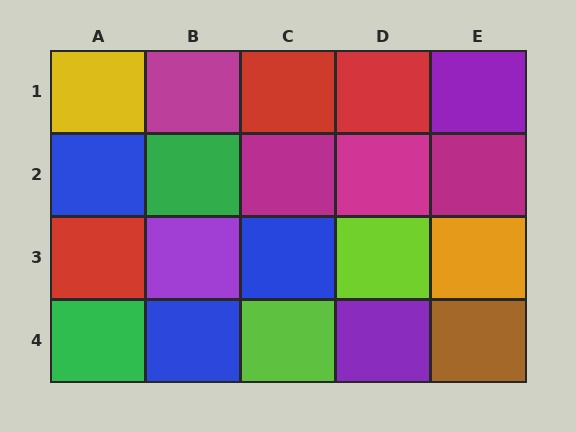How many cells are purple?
3 cells are purple.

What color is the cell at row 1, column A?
Yellow.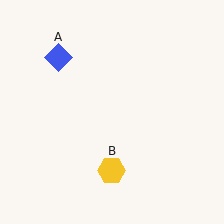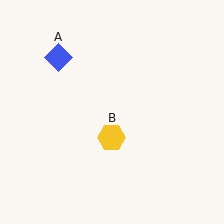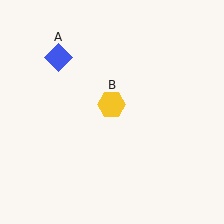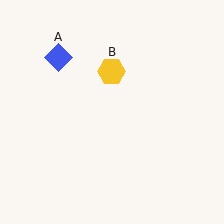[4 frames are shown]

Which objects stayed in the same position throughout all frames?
Blue diamond (object A) remained stationary.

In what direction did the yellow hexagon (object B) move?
The yellow hexagon (object B) moved up.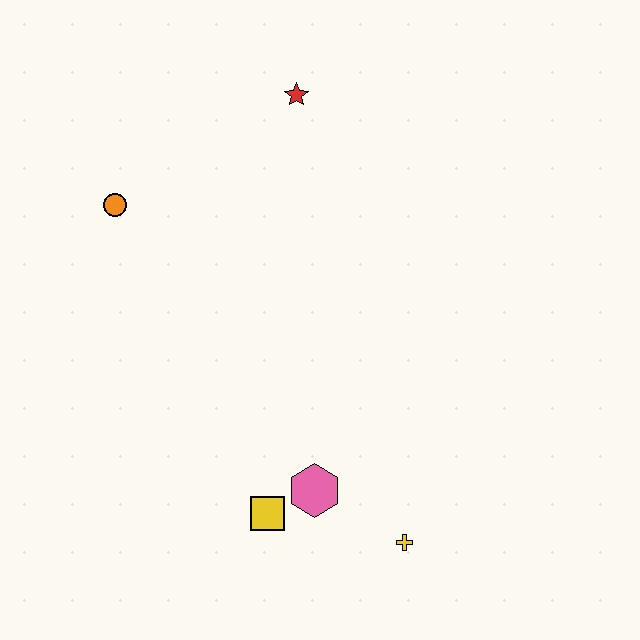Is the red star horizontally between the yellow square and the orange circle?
No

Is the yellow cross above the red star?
No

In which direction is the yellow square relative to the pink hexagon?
The yellow square is to the left of the pink hexagon.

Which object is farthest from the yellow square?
The red star is farthest from the yellow square.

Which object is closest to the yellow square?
The pink hexagon is closest to the yellow square.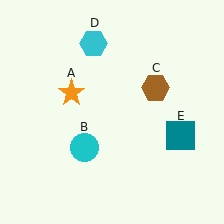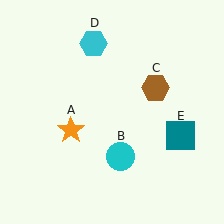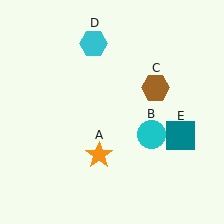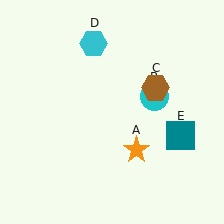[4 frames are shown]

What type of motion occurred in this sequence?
The orange star (object A), cyan circle (object B) rotated counterclockwise around the center of the scene.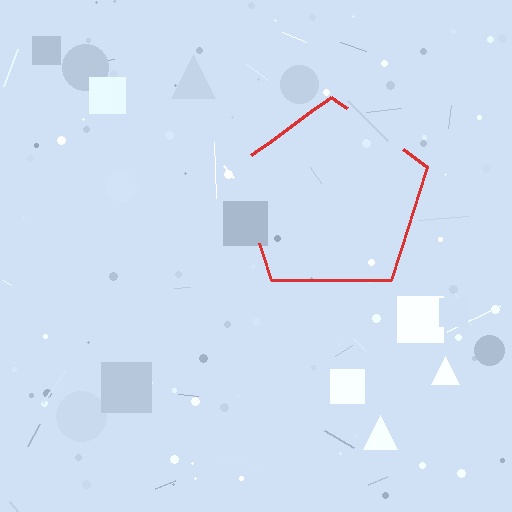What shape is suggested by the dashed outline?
The dashed outline suggests a pentagon.